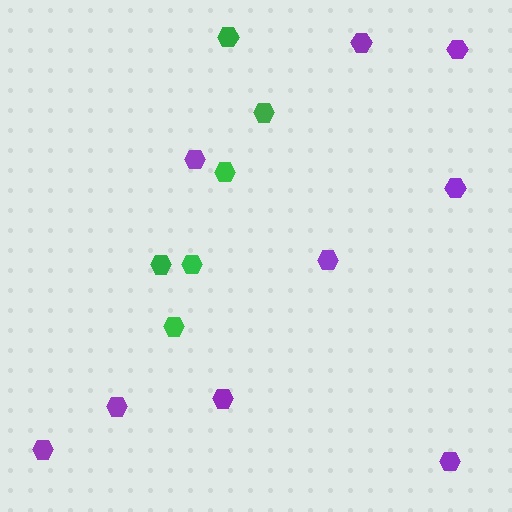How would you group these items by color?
There are 2 groups: one group of purple hexagons (9) and one group of green hexagons (6).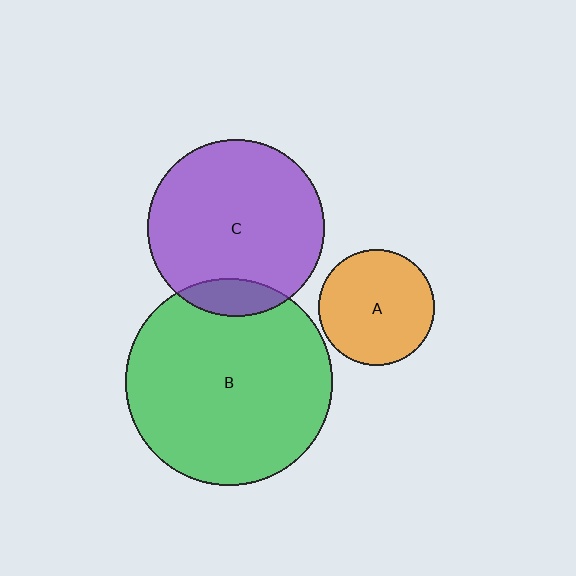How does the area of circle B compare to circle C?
Approximately 1.4 times.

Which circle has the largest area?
Circle B (green).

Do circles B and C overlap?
Yes.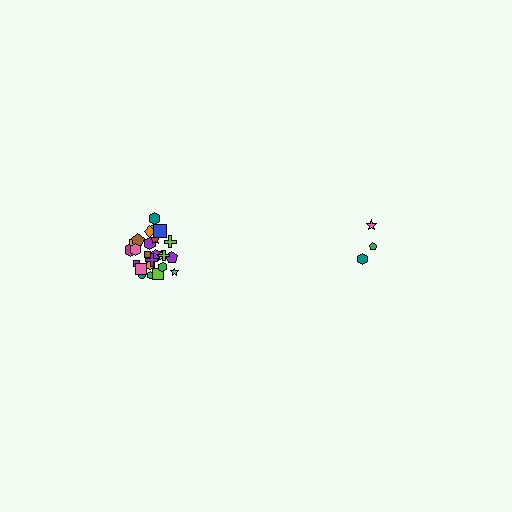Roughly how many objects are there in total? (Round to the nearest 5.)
Roughly 30 objects in total.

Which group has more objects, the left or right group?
The left group.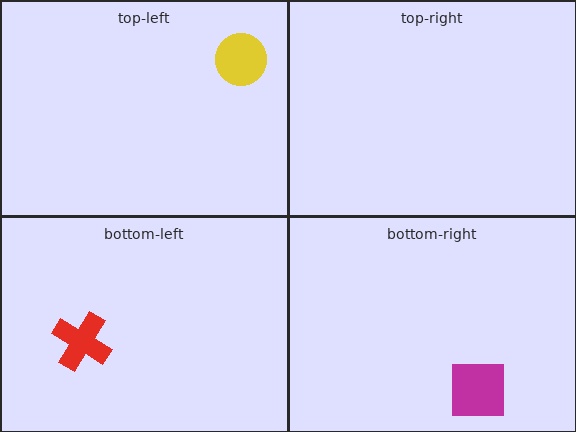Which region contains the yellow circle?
The top-left region.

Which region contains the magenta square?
The bottom-right region.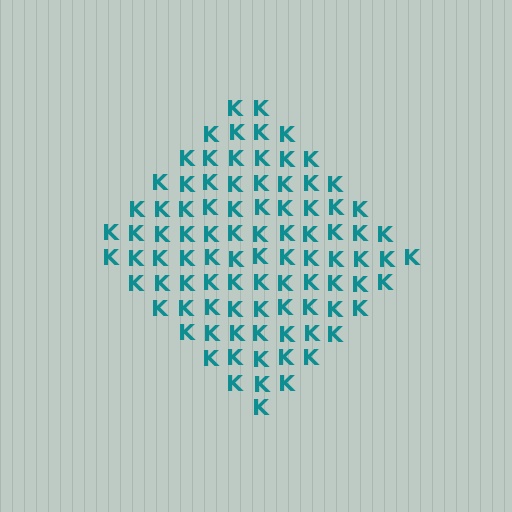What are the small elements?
The small elements are letter K's.